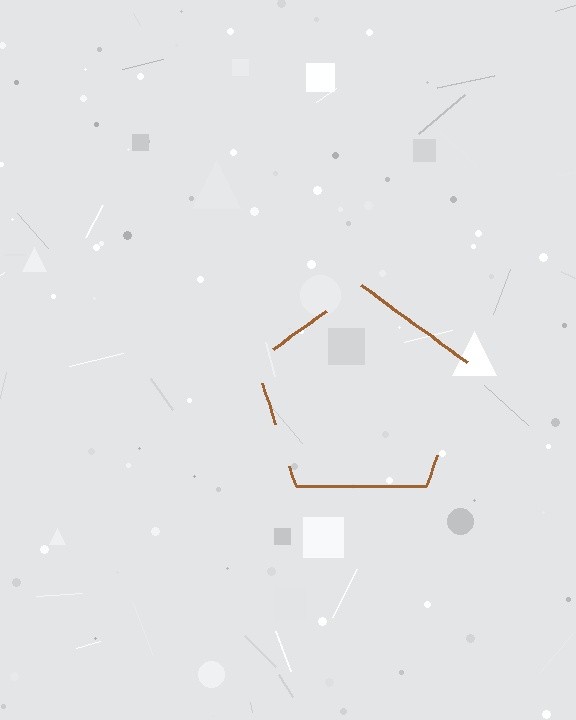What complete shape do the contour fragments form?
The contour fragments form a pentagon.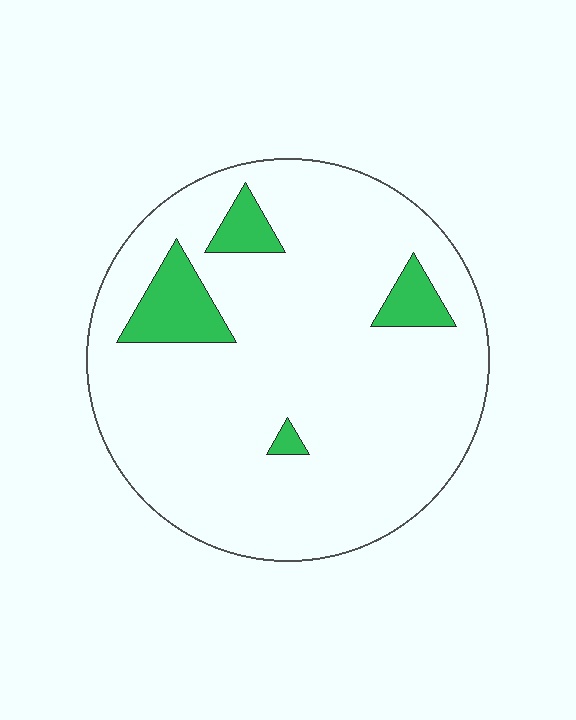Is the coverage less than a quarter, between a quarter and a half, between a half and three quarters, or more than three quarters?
Less than a quarter.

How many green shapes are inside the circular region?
4.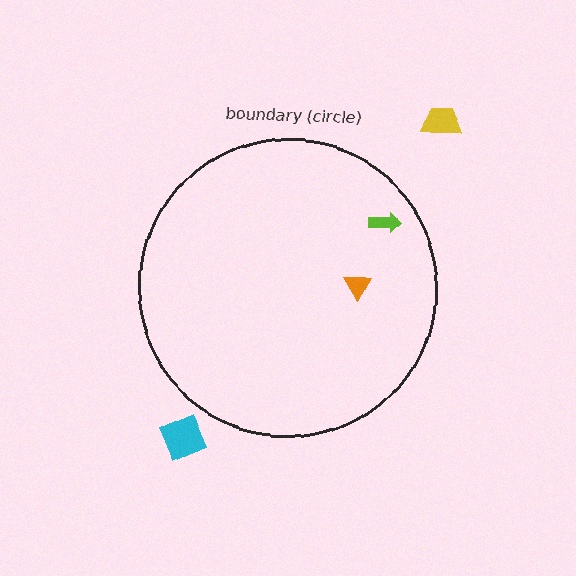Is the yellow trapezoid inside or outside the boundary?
Outside.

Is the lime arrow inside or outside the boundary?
Inside.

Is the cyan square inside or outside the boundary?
Outside.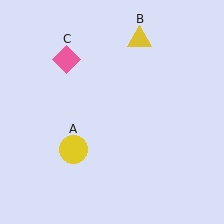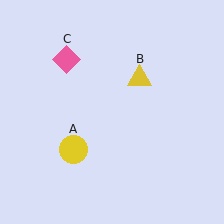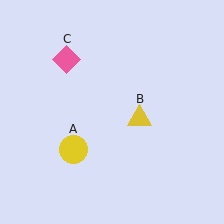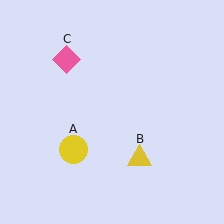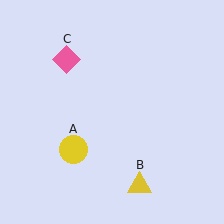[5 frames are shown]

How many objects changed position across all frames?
1 object changed position: yellow triangle (object B).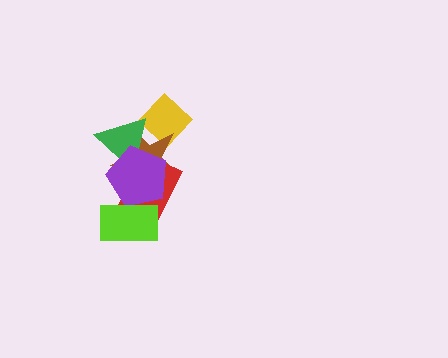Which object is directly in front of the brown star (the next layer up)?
The green triangle is directly in front of the brown star.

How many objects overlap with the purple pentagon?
4 objects overlap with the purple pentagon.